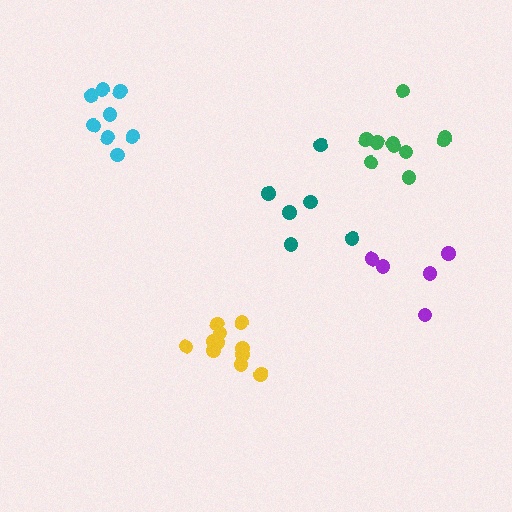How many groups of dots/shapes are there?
There are 5 groups.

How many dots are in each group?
Group 1: 11 dots, Group 2: 6 dots, Group 3: 5 dots, Group 4: 10 dots, Group 5: 8 dots (40 total).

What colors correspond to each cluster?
The clusters are colored: yellow, teal, purple, green, cyan.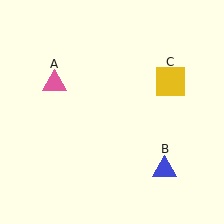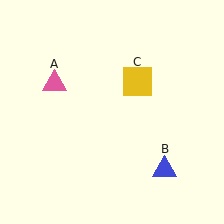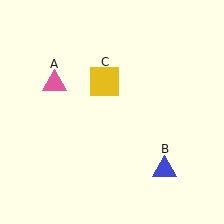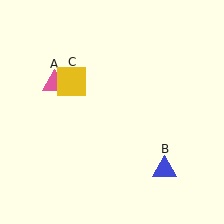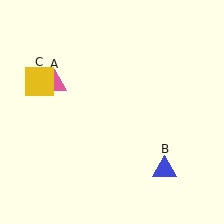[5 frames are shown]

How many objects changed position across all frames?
1 object changed position: yellow square (object C).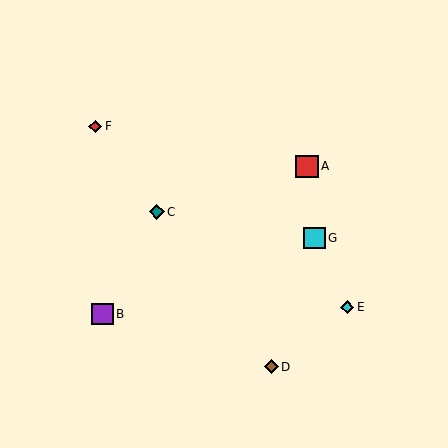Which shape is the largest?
The red square (labeled A) is the largest.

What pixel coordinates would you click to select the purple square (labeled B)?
Click at (102, 314) to select the purple square B.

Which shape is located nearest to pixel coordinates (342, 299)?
The cyan diamond (labeled E) at (347, 307) is nearest to that location.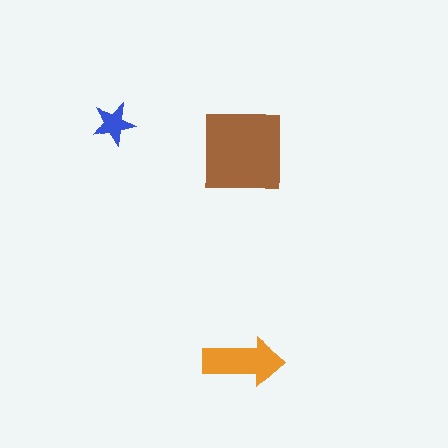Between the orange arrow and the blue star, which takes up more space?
The orange arrow.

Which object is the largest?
The brown square.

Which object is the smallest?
The blue star.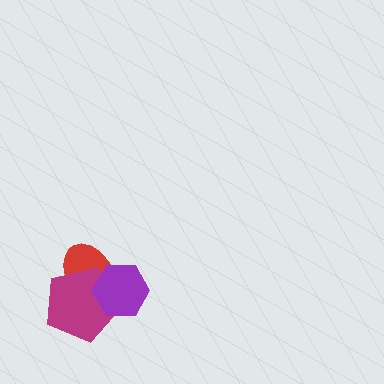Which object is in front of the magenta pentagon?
The purple hexagon is in front of the magenta pentagon.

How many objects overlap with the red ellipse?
2 objects overlap with the red ellipse.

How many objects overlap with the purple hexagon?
2 objects overlap with the purple hexagon.